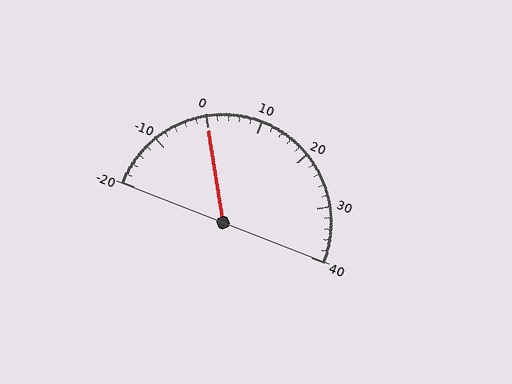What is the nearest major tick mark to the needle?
The nearest major tick mark is 0.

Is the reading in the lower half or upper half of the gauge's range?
The reading is in the lower half of the range (-20 to 40).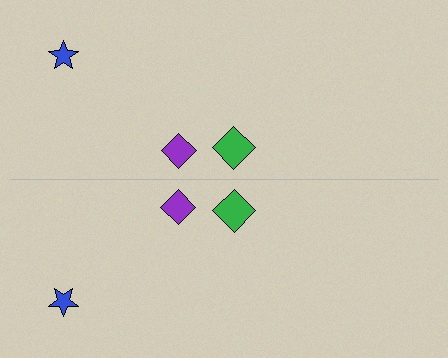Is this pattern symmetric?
Yes, this pattern has bilateral (reflection) symmetry.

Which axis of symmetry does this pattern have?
The pattern has a horizontal axis of symmetry running through the center of the image.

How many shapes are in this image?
There are 6 shapes in this image.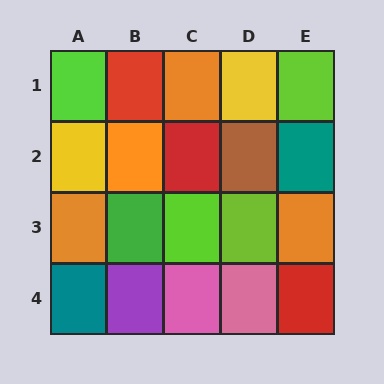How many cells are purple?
1 cell is purple.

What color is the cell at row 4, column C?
Pink.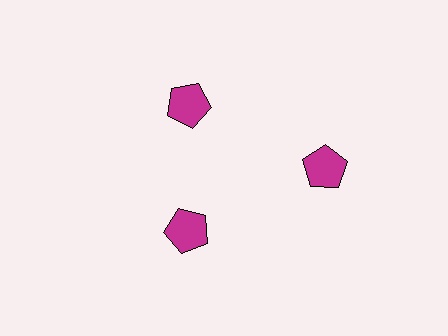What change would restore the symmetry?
The symmetry would be restored by moving it inward, back onto the ring so that all 3 pentagons sit at equal angles and equal distance from the center.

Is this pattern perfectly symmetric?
No. The 3 magenta pentagons are arranged in a ring, but one element near the 3 o'clock position is pushed outward from the center, breaking the 3-fold rotational symmetry.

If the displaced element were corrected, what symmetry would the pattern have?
It would have 3-fold rotational symmetry — the pattern would map onto itself every 120 degrees.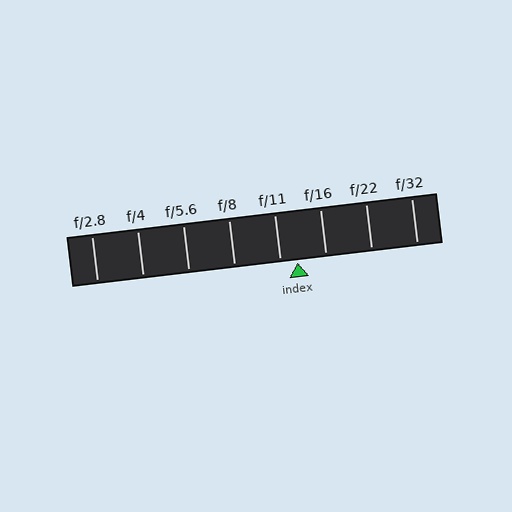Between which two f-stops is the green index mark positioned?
The index mark is between f/11 and f/16.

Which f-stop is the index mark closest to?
The index mark is closest to f/11.